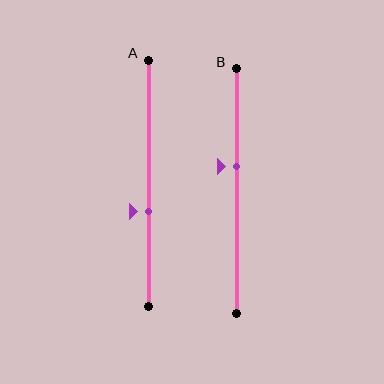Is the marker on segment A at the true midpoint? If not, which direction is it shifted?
No, the marker on segment A is shifted downward by about 12% of the segment length.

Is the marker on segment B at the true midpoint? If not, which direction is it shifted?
No, the marker on segment B is shifted upward by about 10% of the segment length.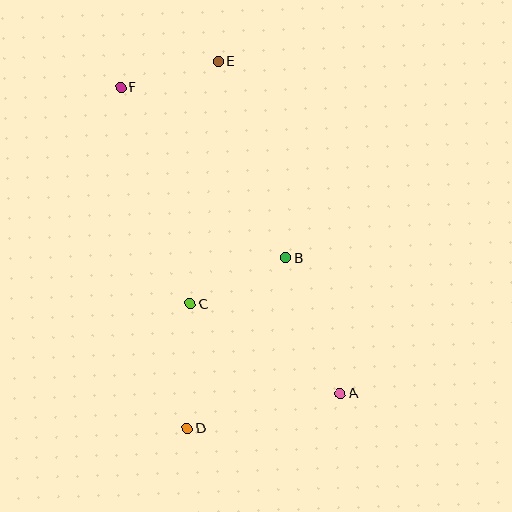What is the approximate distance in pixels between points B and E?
The distance between B and E is approximately 208 pixels.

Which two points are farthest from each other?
Points A and F are farthest from each other.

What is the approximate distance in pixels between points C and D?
The distance between C and D is approximately 125 pixels.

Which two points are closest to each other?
Points E and F are closest to each other.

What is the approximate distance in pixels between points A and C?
The distance between A and C is approximately 175 pixels.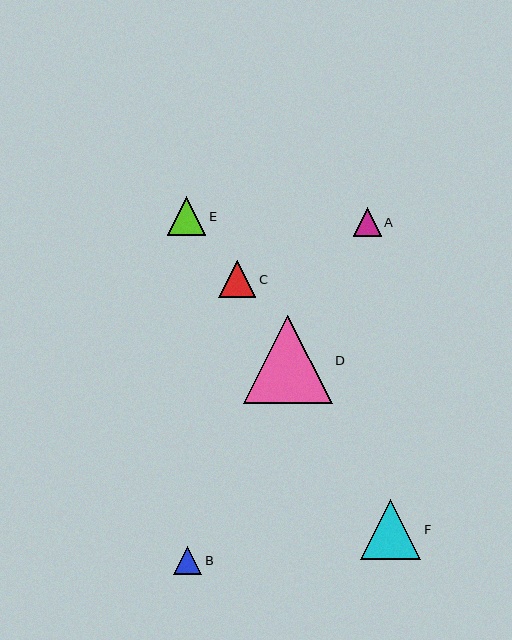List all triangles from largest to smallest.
From largest to smallest: D, F, E, C, B, A.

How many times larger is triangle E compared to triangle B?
Triangle E is approximately 1.3 times the size of triangle B.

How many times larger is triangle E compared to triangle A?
Triangle E is approximately 1.4 times the size of triangle A.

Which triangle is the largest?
Triangle D is the largest with a size of approximately 88 pixels.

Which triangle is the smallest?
Triangle A is the smallest with a size of approximately 28 pixels.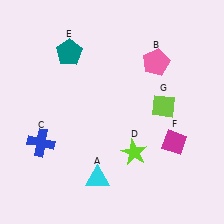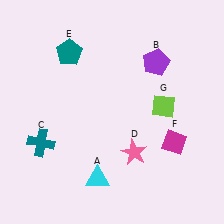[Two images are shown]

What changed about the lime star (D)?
In Image 1, D is lime. In Image 2, it changed to pink.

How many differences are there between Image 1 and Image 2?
There are 3 differences between the two images.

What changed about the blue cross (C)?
In Image 1, C is blue. In Image 2, it changed to teal.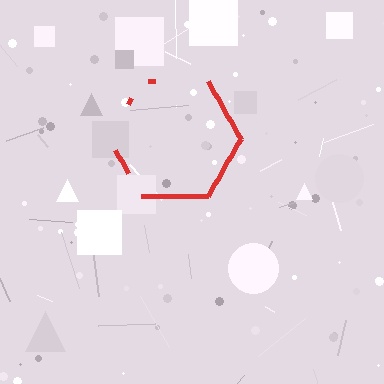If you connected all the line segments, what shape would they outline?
They would outline a hexagon.